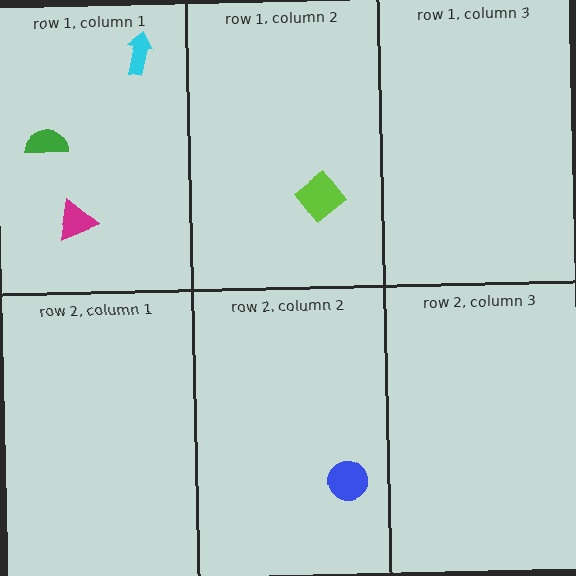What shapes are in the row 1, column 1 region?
The magenta triangle, the cyan arrow, the green semicircle.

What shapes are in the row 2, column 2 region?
The blue circle.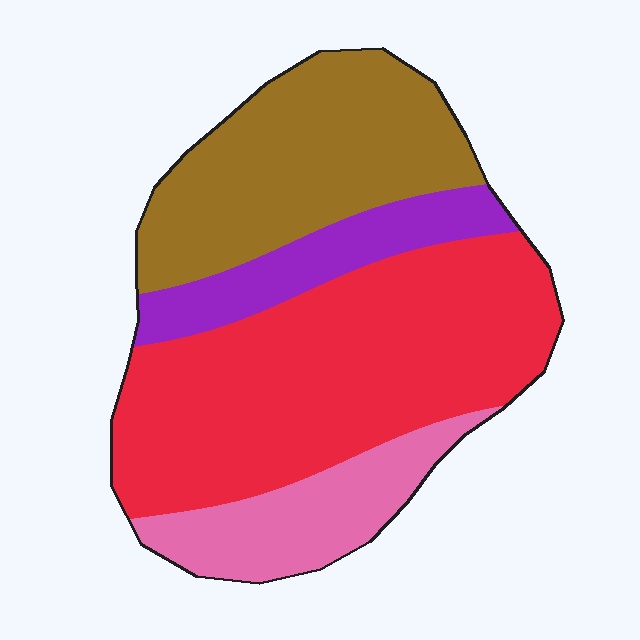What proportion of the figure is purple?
Purple covers around 10% of the figure.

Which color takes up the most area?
Red, at roughly 45%.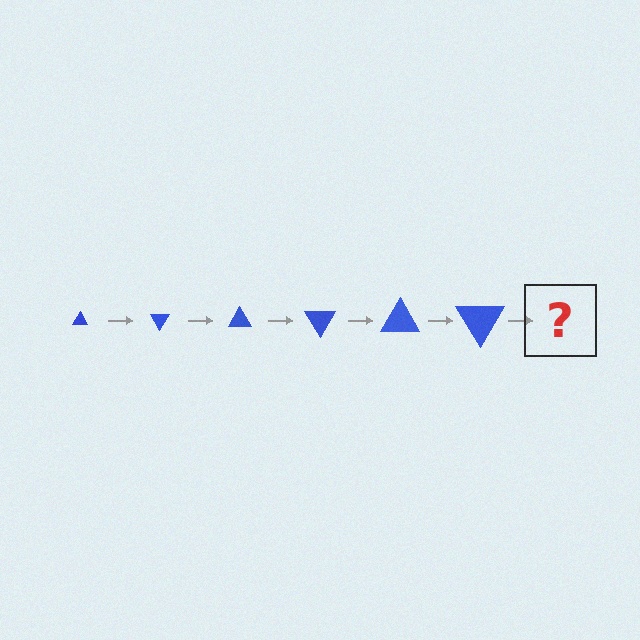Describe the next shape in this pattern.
It should be a triangle, larger than the previous one and rotated 360 degrees from the start.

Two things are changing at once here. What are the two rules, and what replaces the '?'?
The two rules are that the triangle grows larger each step and it rotates 60 degrees each step. The '?' should be a triangle, larger than the previous one and rotated 360 degrees from the start.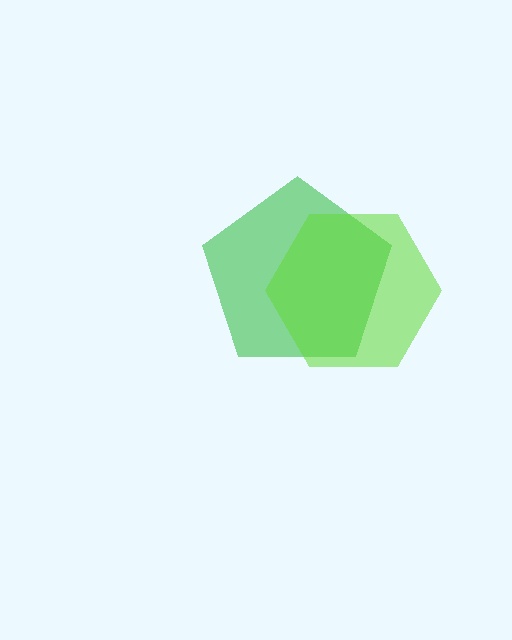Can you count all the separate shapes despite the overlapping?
Yes, there are 2 separate shapes.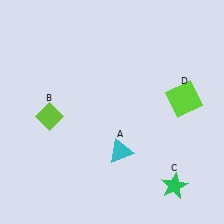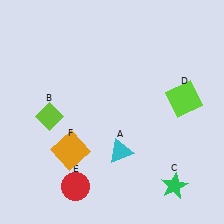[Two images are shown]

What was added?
A red circle (E), an orange square (F) were added in Image 2.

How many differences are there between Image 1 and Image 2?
There are 2 differences between the two images.